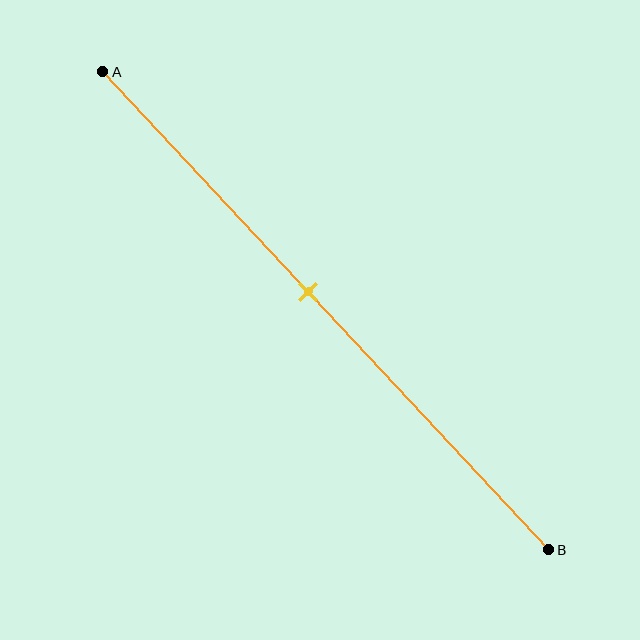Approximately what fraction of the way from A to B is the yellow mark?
The yellow mark is approximately 45% of the way from A to B.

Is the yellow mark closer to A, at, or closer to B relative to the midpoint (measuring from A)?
The yellow mark is closer to point A than the midpoint of segment AB.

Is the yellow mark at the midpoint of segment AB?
No, the mark is at about 45% from A, not at the 50% midpoint.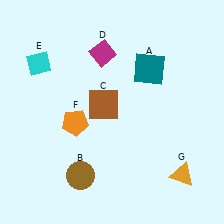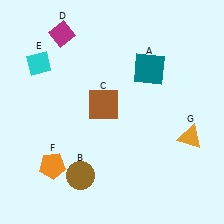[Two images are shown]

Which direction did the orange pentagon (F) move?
The orange pentagon (F) moved down.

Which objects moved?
The objects that moved are: the magenta diamond (D), the orange pentagon (F), the orange triangle (G).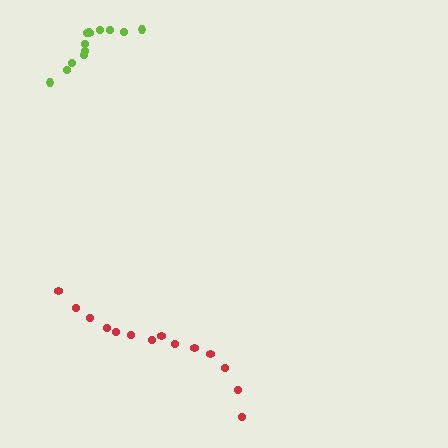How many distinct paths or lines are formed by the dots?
There are 2 distinct paths.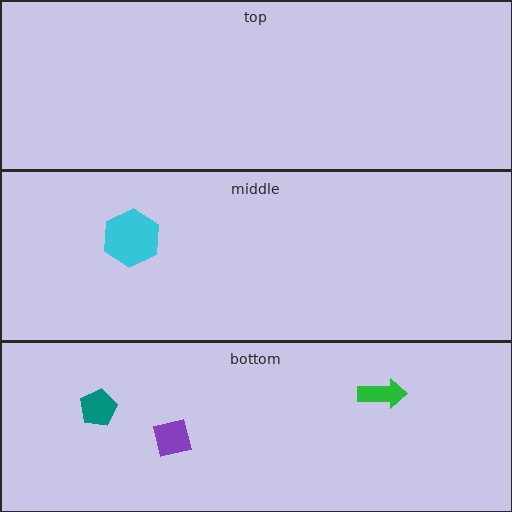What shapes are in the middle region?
The cyan hexagon.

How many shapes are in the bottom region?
3.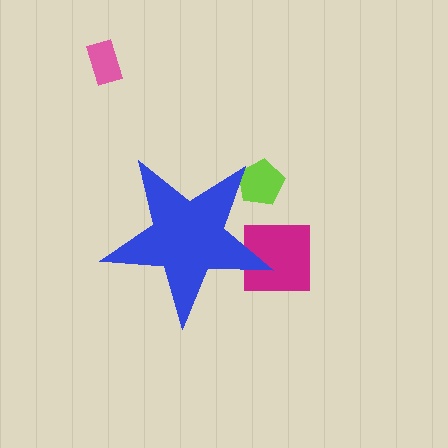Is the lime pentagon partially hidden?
Yes, the lime pentagon is partially hidden behind the blue star.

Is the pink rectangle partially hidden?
No, the pink rectangle is fully visible.